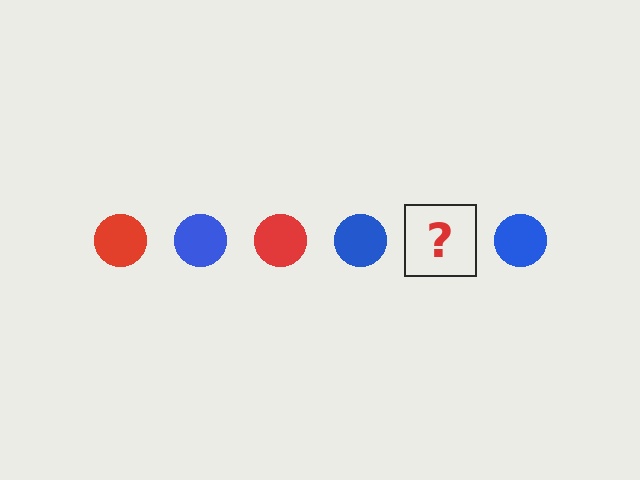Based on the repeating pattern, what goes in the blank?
The blank should be a red circle.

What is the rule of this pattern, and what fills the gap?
The rule is that the pattern cycles through red, blue circles. The gap should be filled with a red circle.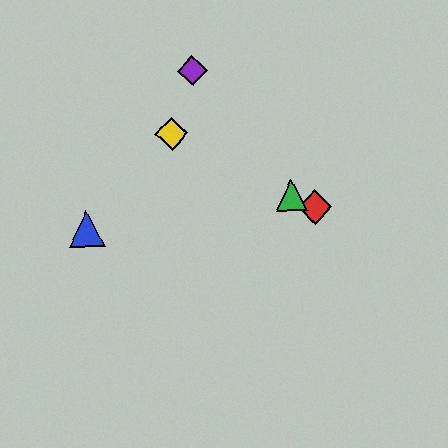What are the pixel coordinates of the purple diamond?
The purple diamond is at (192, 70).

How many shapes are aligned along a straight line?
3 shapes (the red diamond, the green triangle, the yellow diamond) are aligned along a straight line.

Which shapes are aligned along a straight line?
The red diamond, the green triangle, the yellow diamond are aligned along a straight line.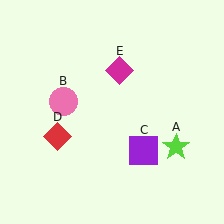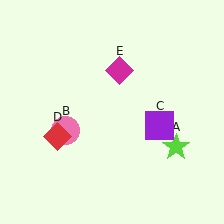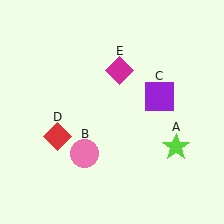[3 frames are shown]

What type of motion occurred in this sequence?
The pink circle (object B), purple square (object C) rotated counterclockwise around the center of the scene.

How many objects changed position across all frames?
2 objects changed position: pink circle (object B), purple square (object C).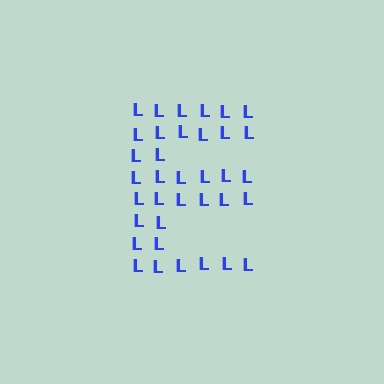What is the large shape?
The large shape is the letter E.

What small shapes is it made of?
It is made of small letter L's.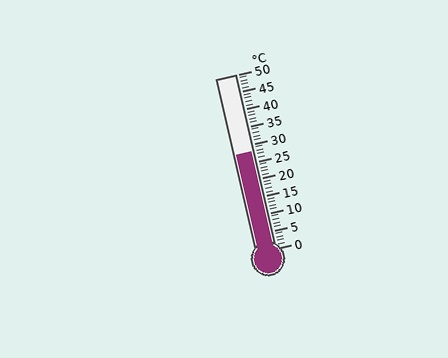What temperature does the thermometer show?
The thermometer shows approximately 28°C.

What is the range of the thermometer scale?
The thermometer scale ranges from 0°C to 50°C.